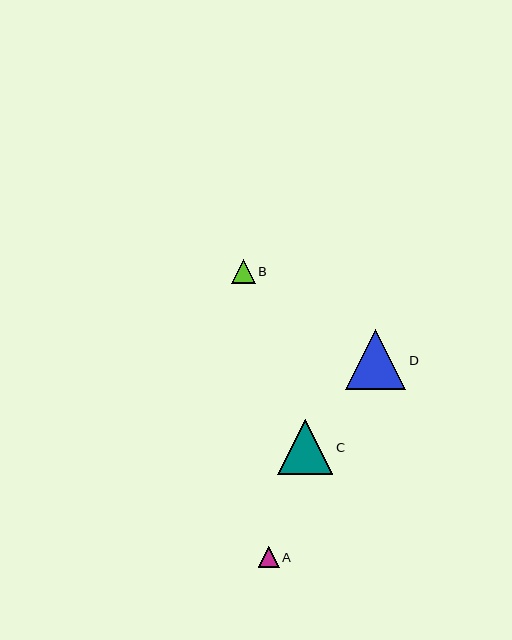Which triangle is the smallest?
Triangle A is the smallest with a size of approximately 21 pixels.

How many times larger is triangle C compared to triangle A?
Triangle C is approximately 2.7 times the size of triangle A.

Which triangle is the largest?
Triangle D is the largest with a size of approximately 60 pixels.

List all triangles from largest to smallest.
From largest to smallest: D, C, B, A.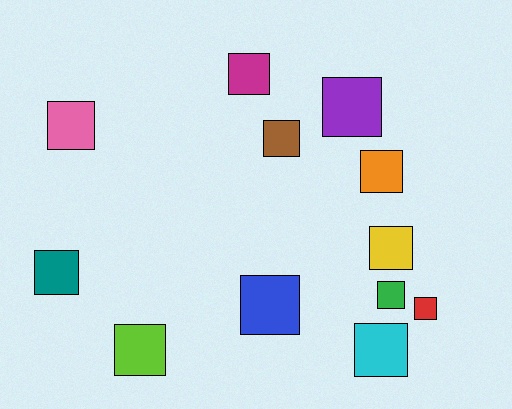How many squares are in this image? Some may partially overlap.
There are 12 squares.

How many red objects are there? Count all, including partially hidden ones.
There is 1 red object.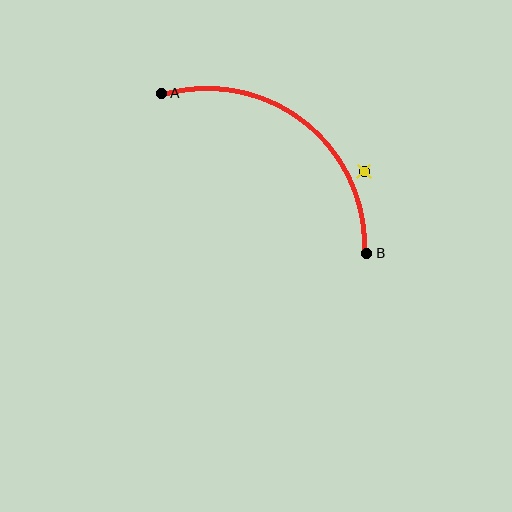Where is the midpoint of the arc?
The arc midpoint is the point on the curve farthest from the straight line joining A and B. It sits above and to the right of that line.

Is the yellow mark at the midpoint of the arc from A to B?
No — the yellow mark does not lie on the arc at all. It sits slightly outside the curve.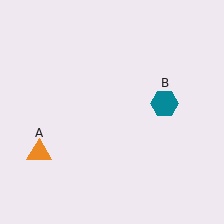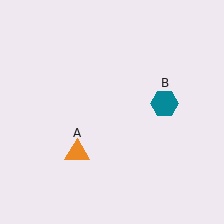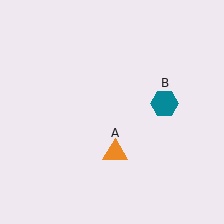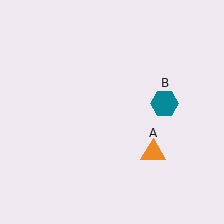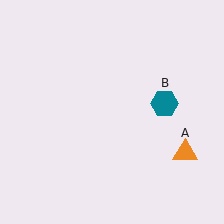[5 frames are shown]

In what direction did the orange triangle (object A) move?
The orange triangle (object A) moved right.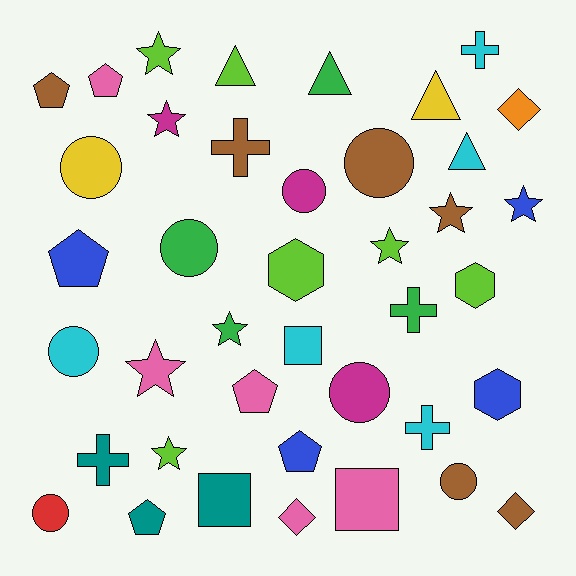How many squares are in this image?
There are 3 squares.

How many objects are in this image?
There are 40 objects.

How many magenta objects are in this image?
There are 3 magenta objects.